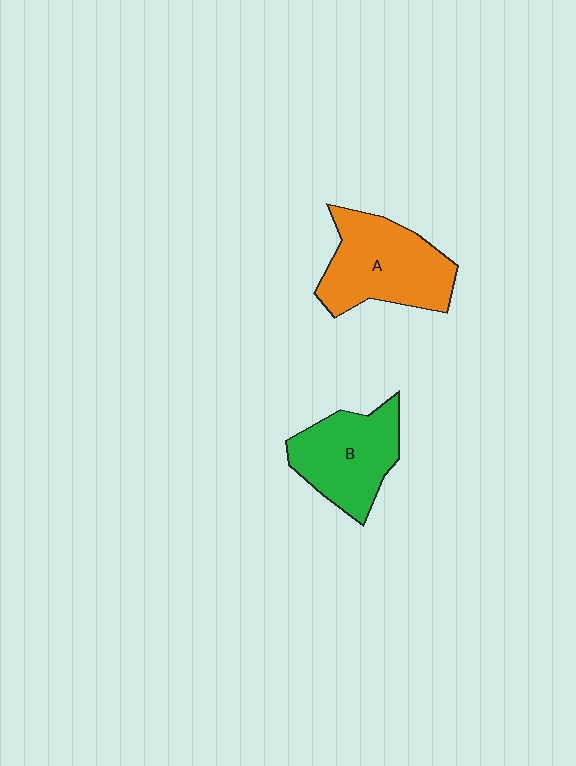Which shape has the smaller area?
Shape B (green).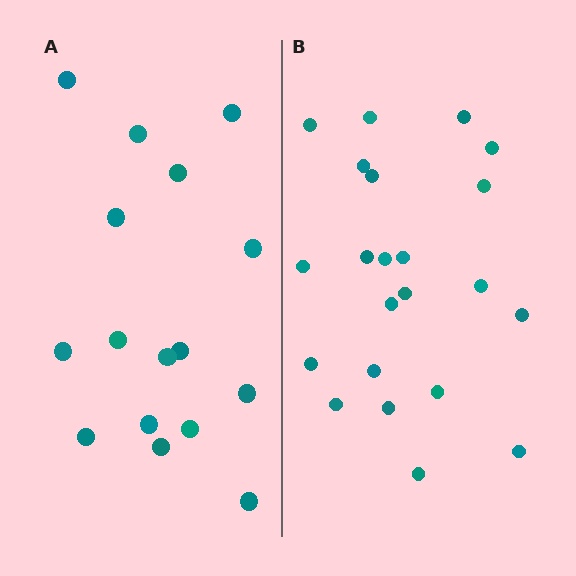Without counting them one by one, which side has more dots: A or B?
Region B (the right region) has more dots.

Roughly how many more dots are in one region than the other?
Region B has about 6 more dots than region A.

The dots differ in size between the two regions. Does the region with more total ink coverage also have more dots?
No. Region A has more total ink coverage because its dots are larger, but region B actually contains more individual dots. Total area can be misleading — the number of items is what matters here.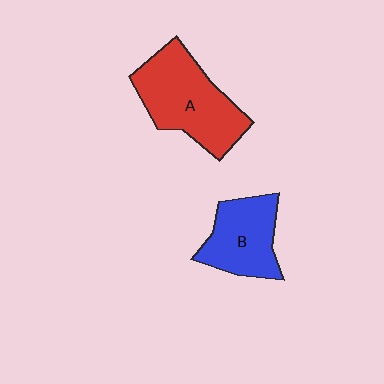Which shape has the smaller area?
Shape B (blue).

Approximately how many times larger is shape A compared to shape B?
Approximately 1.4 times.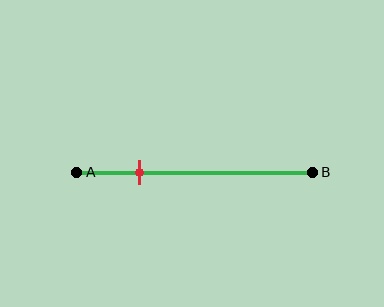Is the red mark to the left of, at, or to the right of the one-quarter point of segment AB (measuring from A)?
The red mark is approximately at the one-quarter point of segment AB.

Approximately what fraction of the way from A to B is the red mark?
The red mark is approximately 25% of the way from A to B.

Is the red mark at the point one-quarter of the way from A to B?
Yes, the mark is approximately at the one-quarter point.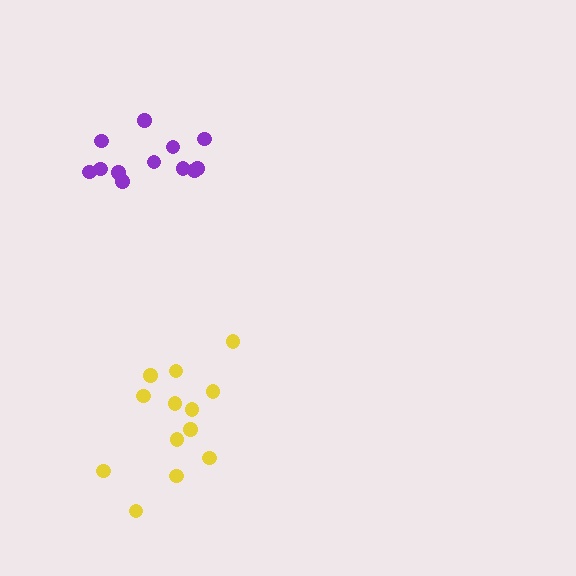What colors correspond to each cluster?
The clusters are colored: yellow, purple.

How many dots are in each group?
Group 1: 13 dots, Group 2: 12 dots (25 total).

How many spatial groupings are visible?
There are 2 spatial groupings.